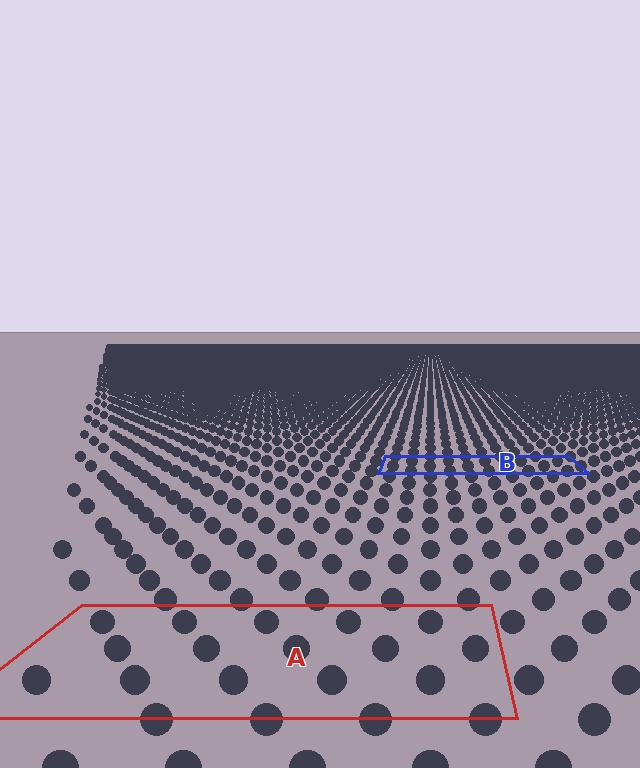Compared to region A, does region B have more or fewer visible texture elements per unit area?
Region B has more texture elements per unit area — they are packed more densely because it is farther away.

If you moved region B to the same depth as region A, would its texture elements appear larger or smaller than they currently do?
They would appear larger. At a closer depth, the same texture elements are projected at a bigger on-screen size.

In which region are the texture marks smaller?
The texture marks are smaller in region B, because it is farther away.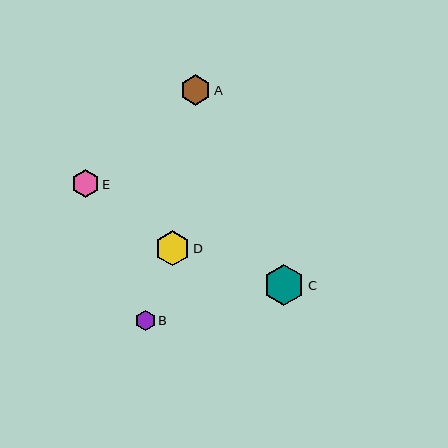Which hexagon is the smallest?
Hexagon B is the smallest with a size of approximately 20 pixels.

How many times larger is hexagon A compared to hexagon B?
Hexagon A is approximately 1.5 times the size of hexagon B.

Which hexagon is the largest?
Hexagon C is the largest with a size of approximately 41 pixels.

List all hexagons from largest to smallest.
From largest to smallest: C, D, A, E, B.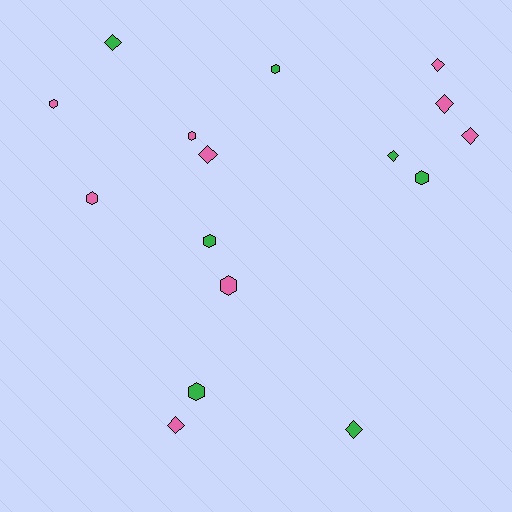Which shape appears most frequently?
Hexagon, with 8 objects.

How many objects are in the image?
There are 16 objects.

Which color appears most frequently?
Pink, with 9 objects.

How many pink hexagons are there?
There are 4 pink hexagons.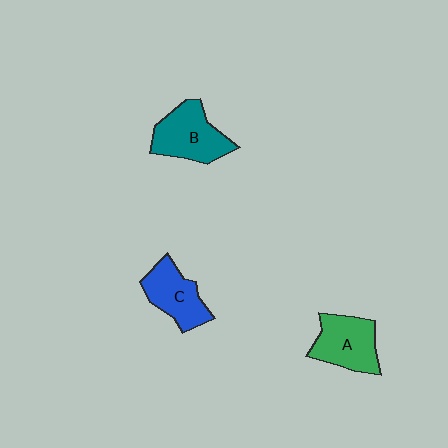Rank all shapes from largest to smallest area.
From largest to smallest: B (teal), A (green), C (blue).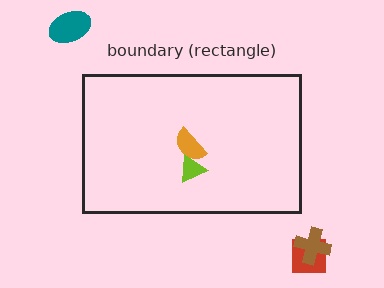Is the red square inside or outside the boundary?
Outside.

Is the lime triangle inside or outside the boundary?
Inside.